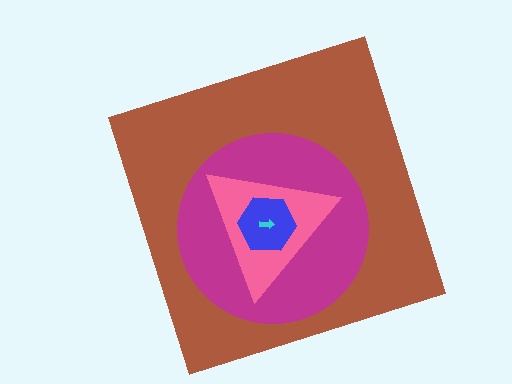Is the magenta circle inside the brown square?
Yes.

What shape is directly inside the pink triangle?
The blue hexagon.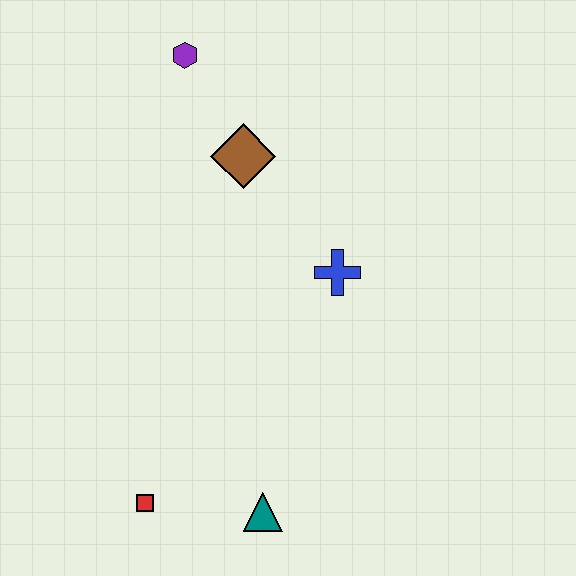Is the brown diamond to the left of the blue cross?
Yes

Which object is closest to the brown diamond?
The purple hexagon is closest to the brown diamond.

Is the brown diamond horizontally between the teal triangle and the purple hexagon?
Yes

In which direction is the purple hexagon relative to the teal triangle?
The purple hexagon is above the teal triangle.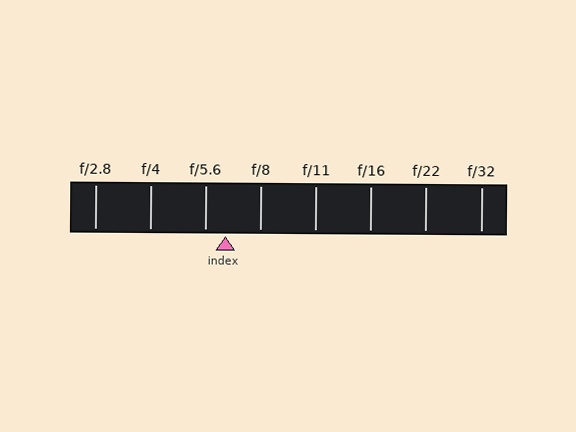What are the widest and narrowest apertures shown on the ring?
The widest aperture shown is f/2.8 and the narrowest is f/32.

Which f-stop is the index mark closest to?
The index mark is closest to f/5.6.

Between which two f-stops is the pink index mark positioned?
The index mark is between f/5.6 and f/8.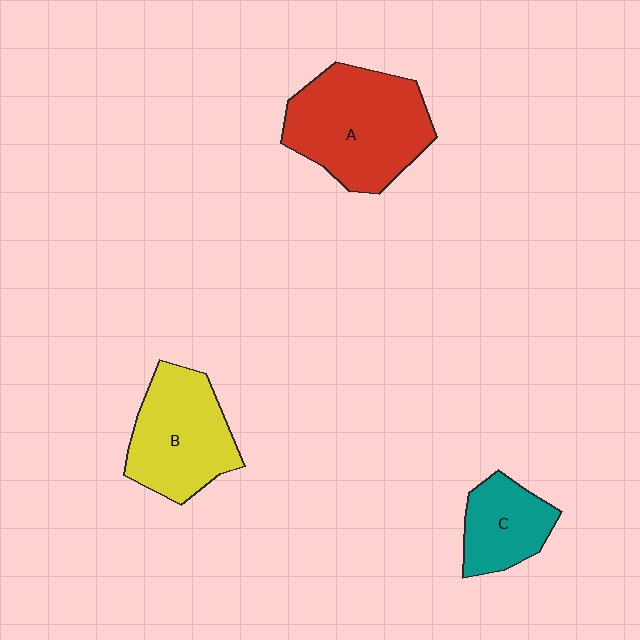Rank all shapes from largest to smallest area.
From largest to smallest: A (red), B (yellow), C (teal).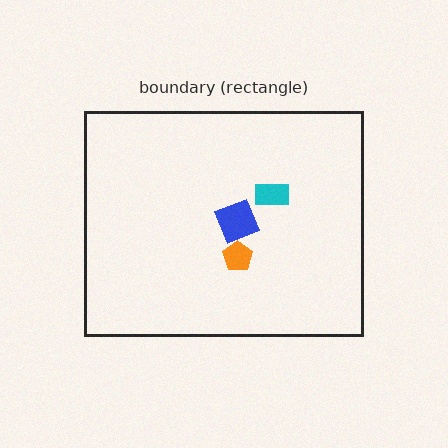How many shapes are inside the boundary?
3 inside, 0 outside.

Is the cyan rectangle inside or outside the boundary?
Inside.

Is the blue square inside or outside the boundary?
Inside.